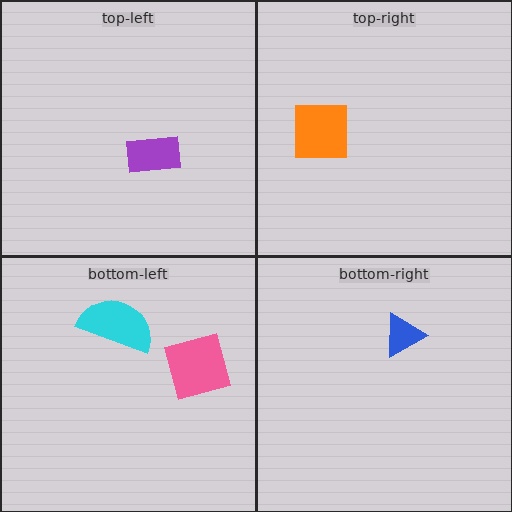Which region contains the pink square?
The bottom-left region.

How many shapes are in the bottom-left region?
2.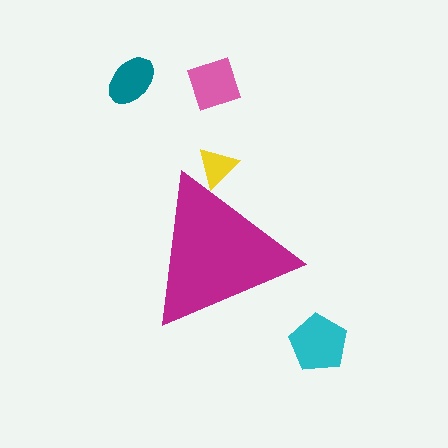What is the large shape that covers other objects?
A magenta triangle.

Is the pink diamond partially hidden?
No, the pink diamond is fully visible.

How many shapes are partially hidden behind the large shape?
1 shape is partially hidden.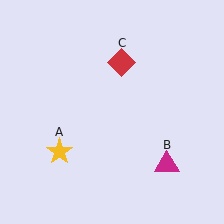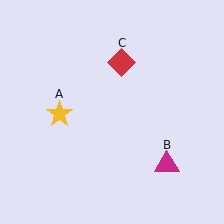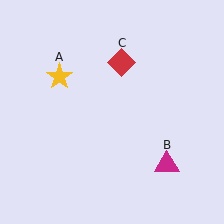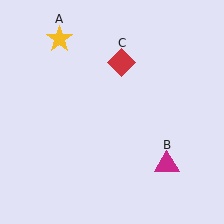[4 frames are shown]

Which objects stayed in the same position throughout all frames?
Magenta triangle (object B) and red diamond (object C) remained stationary.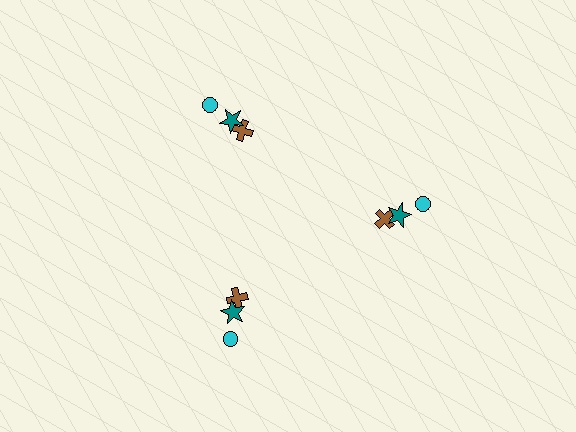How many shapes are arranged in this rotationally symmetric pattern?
There are 9 shapes, arranged in 3 groups of 3.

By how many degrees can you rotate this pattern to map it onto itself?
The pattern maps onto itself every 120 degrees of rotation.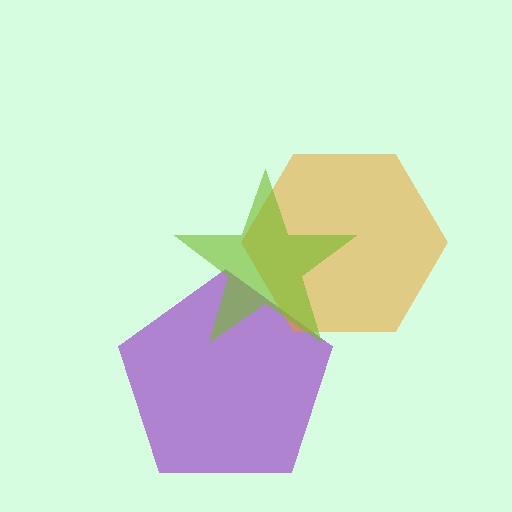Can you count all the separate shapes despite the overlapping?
Yes, there are 3 separate shapes.